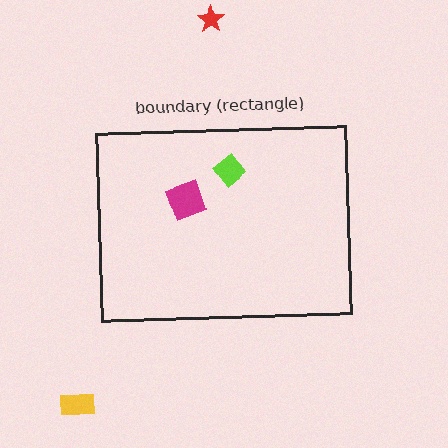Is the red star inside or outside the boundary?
Outside.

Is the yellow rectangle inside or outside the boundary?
Outside.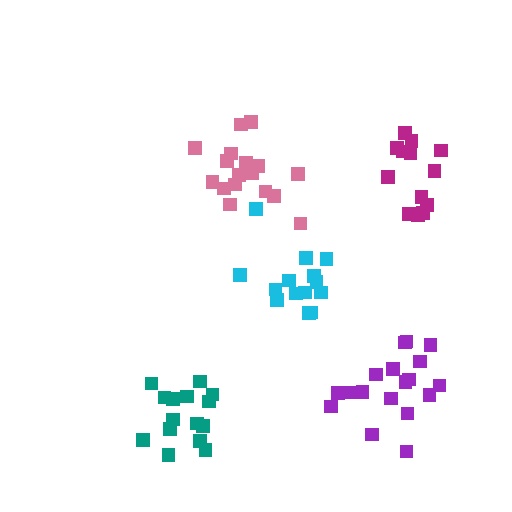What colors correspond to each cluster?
The clusters are colored: teal, purple, cyan, magenta, pink.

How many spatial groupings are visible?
There are 5 spatial groupings.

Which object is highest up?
The pink cluster is topmost.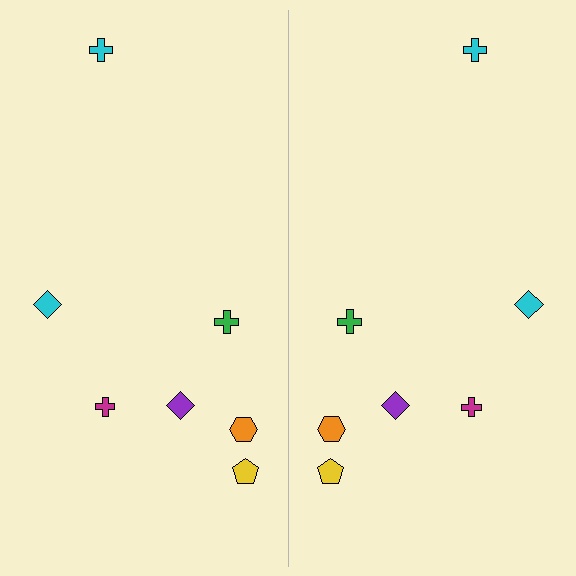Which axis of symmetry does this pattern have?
The pattern has a vertical axis of symmetry running through the center of the image.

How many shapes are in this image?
There are 14 shapes in this image.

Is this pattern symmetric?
Yes, this pattern has bilateral (reflection) symmetry.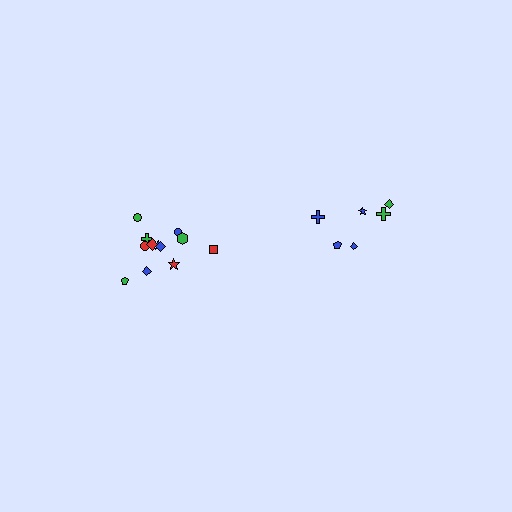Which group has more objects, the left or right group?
The left group.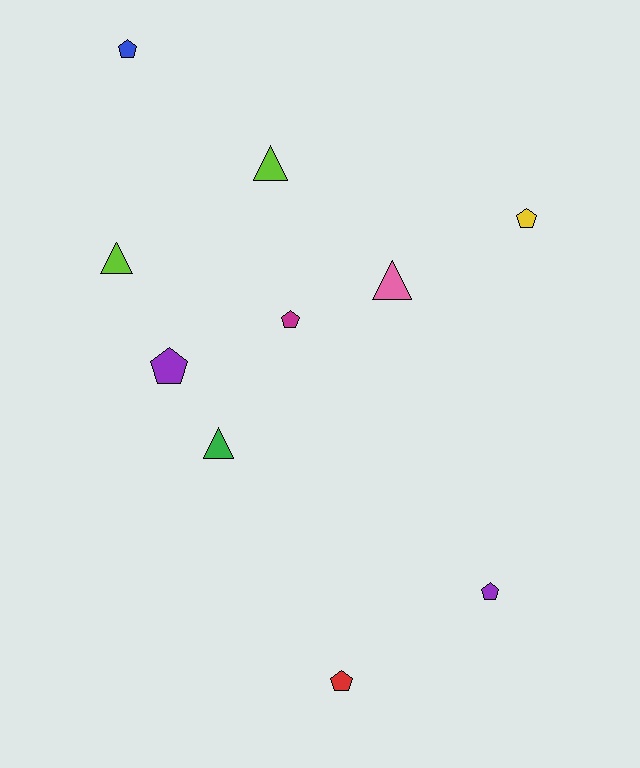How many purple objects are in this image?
There are 2 purple objects.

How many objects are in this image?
There are 10 objects.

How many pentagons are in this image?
There are 6 pentagons.